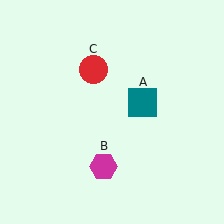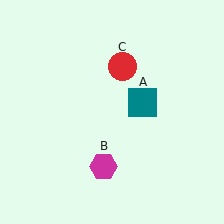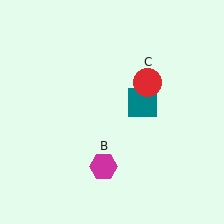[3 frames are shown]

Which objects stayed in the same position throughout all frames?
Teal square (object A) and magenta hexagon (object B) remained stationary.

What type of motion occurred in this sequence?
The red circle (object C) rotated clockwise around the center of the scene.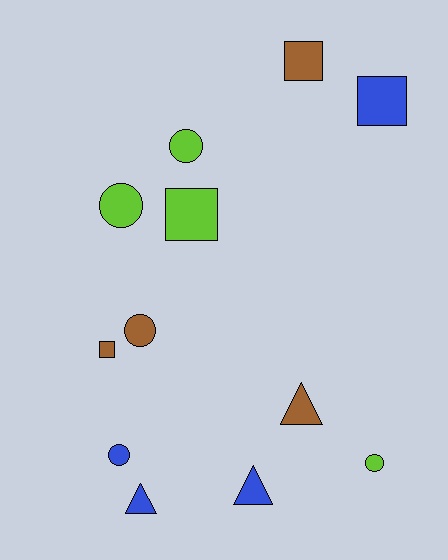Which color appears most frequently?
Blue, with 4 objects.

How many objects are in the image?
There are 12 objects.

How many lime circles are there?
There are 3 lime circles.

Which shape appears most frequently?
Circle, with 5 objects.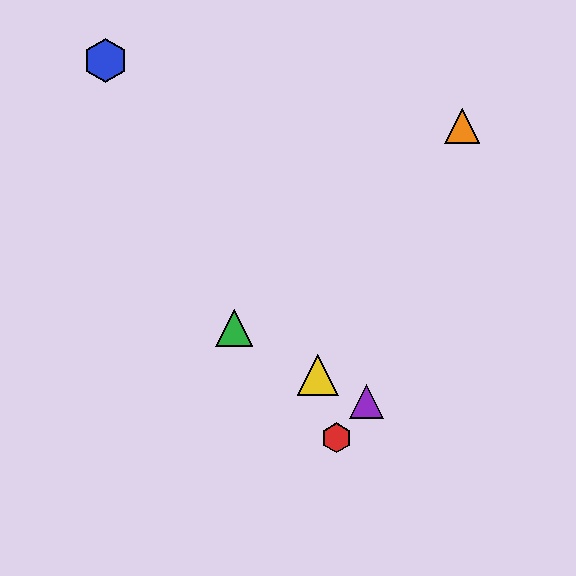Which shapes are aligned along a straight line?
The green triangle, the yellow triangle, the purple triangle are aligned along a straight line.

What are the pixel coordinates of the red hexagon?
The red hexagon is at (336, 438).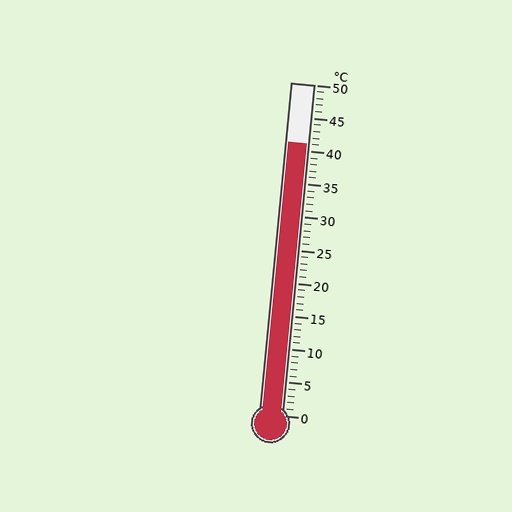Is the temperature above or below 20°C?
The temperature is above 20°C.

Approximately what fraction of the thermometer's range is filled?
The thermometer is filled to approximately 80% of its range.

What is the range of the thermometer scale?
The thermometer scale ranges from 0°C to 50°C.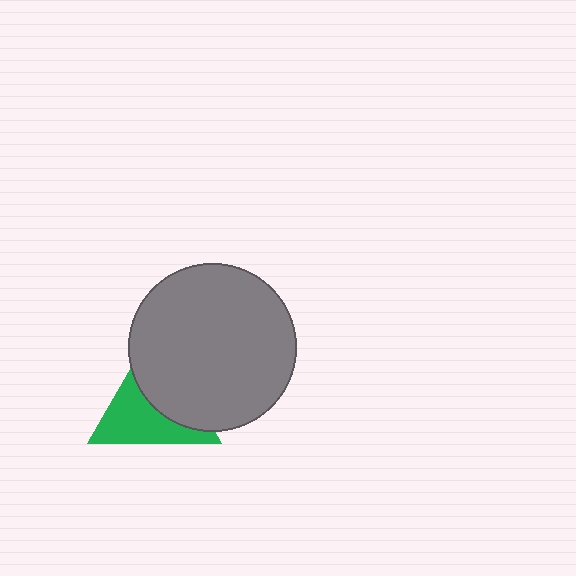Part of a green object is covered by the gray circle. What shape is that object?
It is a triangle.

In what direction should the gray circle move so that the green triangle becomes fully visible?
The gray circle should move toward the upper-right. That is the shortest direction to clear the overlap and leave the green triangle fully visible.